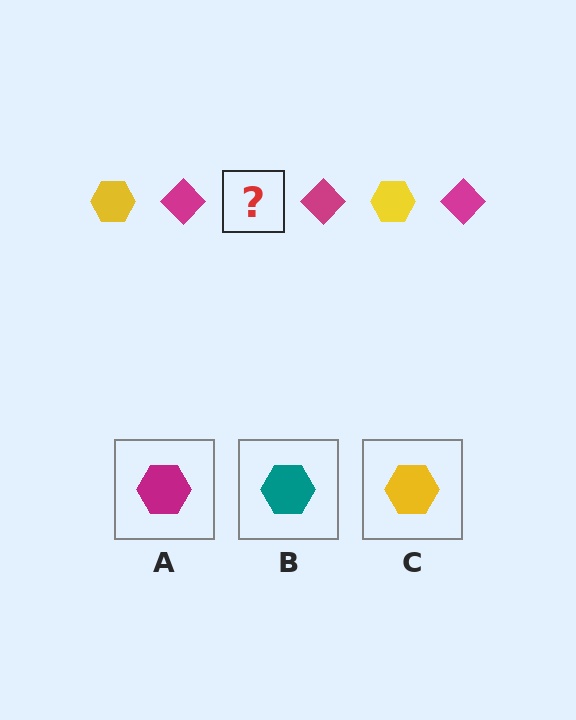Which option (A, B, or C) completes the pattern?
C.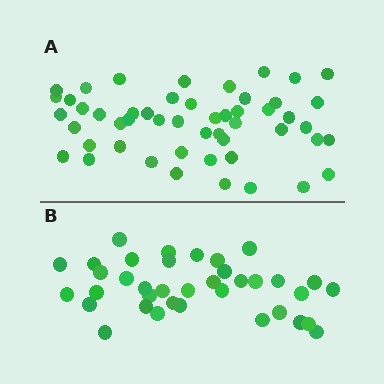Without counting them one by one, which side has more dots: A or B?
Region A (the top region) has more dots.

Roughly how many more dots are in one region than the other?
Region A has approximately 15 more dots than region B.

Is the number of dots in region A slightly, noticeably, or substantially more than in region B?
Region A has noticeably more, but not dramatically so. The ratio is roughly 1.4 to 1.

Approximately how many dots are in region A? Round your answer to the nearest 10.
About 50 dots. (The exact count is 51, which rounds to 50.)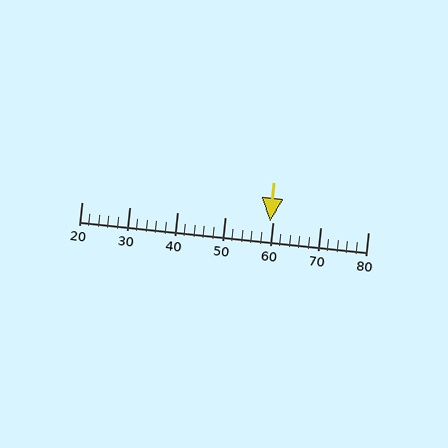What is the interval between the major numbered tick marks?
The major tick marks are spaced 10 units apart.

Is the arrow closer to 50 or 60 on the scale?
The arrow is closer to 60.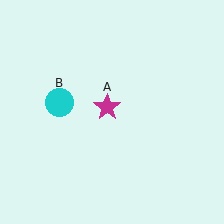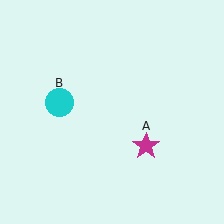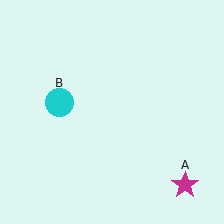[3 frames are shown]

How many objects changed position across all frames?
1 object changed position: magenta star (object A).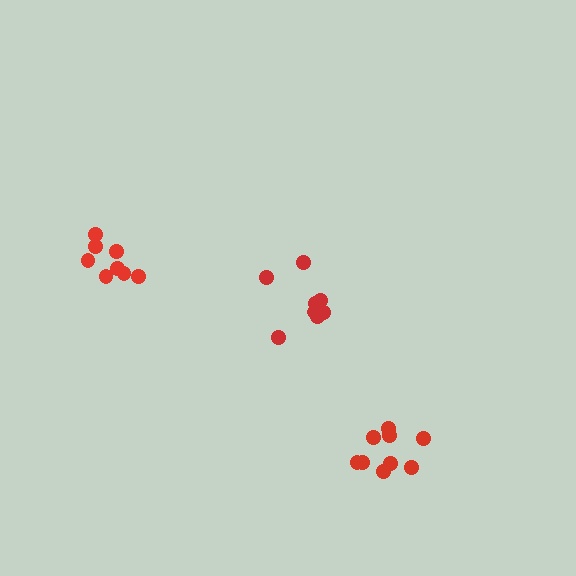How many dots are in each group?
Group 1: 9 dots, Group 2: 9 dots, Group 3: 8 dots (26 total).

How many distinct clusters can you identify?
There are 3 distinct clusters.